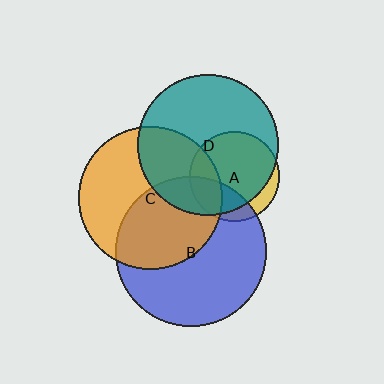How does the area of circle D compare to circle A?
Approximately 2.4 times.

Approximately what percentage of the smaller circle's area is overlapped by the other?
Approximately 30%.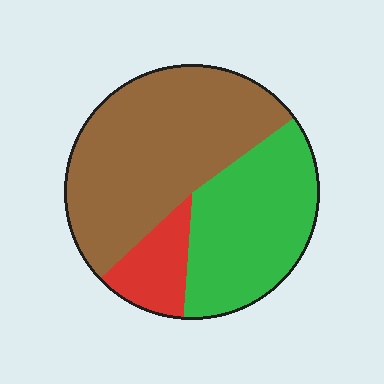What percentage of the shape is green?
Green covers 36% of the shape.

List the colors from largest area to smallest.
From largest to smallest: brown, green, red.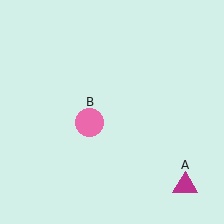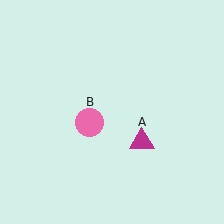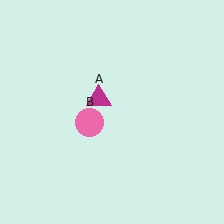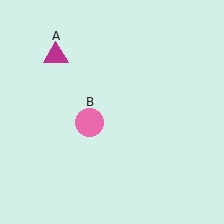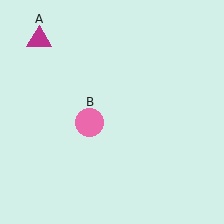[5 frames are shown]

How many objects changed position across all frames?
1 object changed position: magenta triangle (object A).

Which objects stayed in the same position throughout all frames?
Pink circle (object B) remained stationary.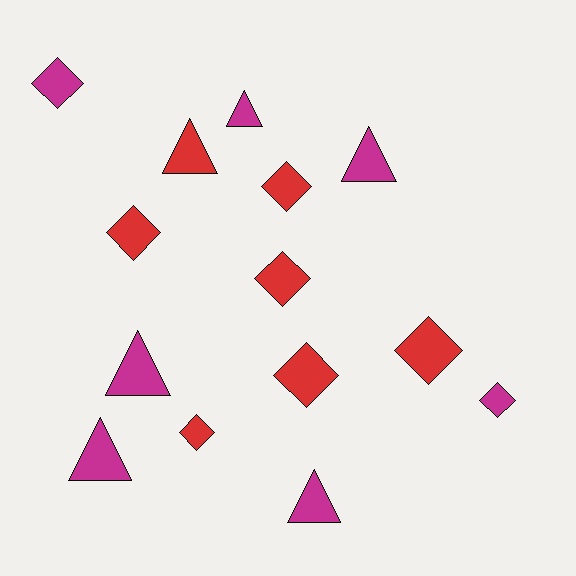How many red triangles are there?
There is 1 red triangle.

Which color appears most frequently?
Red, with 7 objects.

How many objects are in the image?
There are 14 objects.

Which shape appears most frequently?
Diamond, with 8 objects.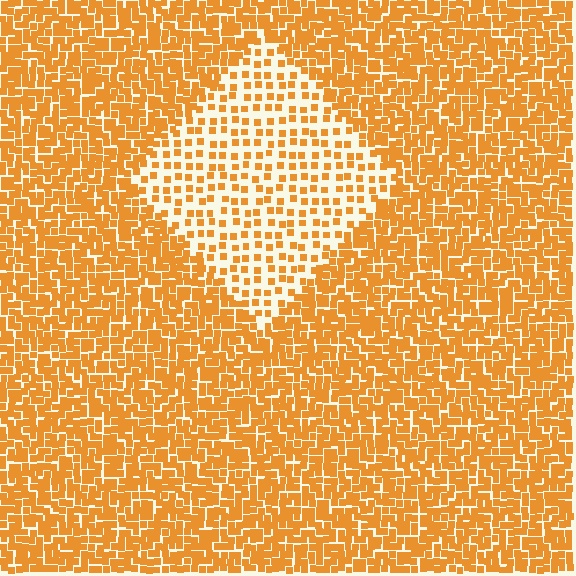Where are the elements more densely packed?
The elements are more densely packed outside the diamond boundary.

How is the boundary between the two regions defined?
The boundary is defined by a change in element density (approximately 2.4x ratio). All elements are the same color, size, and shape.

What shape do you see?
I see a diamond.